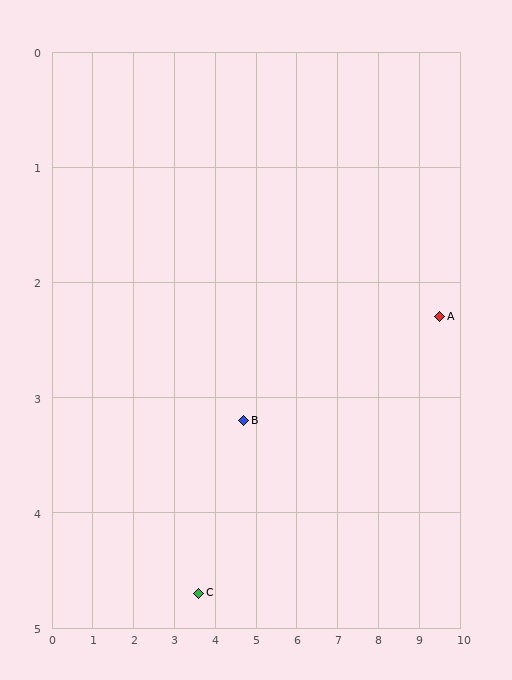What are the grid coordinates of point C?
Point C is at approximately (3.6, 4.7).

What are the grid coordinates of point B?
Point B is at approximately (4.7, 3.2).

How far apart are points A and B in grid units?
Points A and B are about 4.9 grid units apart.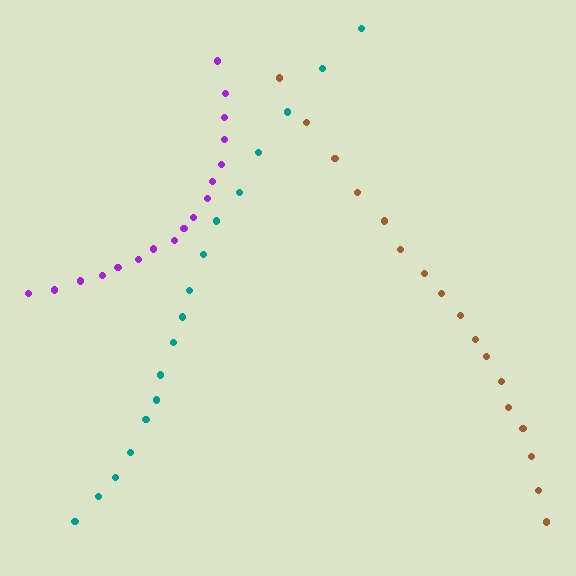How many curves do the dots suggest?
There are 3 distinct paths.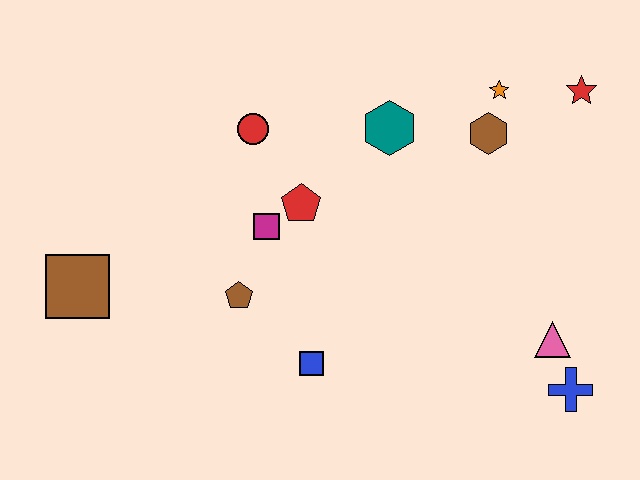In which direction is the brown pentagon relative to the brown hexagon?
The brown pentagon is to the left of the brown hexagon.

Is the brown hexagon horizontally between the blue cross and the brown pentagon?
Yes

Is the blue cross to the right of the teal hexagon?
Yes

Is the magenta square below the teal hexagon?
Yes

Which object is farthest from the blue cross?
The brown square is farthest from the blue cross.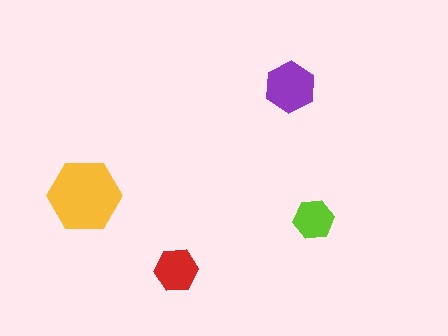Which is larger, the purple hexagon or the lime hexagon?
The purple one.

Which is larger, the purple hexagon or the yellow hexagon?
The yellow one.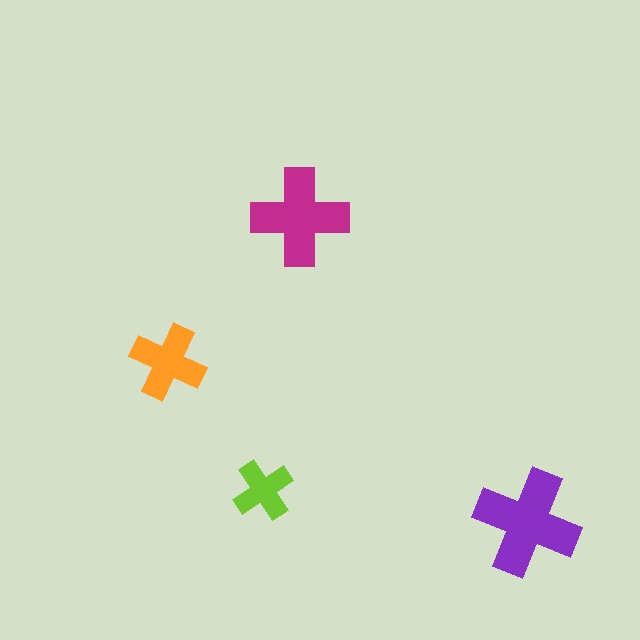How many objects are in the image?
There are 4 objects in the image.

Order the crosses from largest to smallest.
the purple one, the magenta one, the orange one, the lime one.